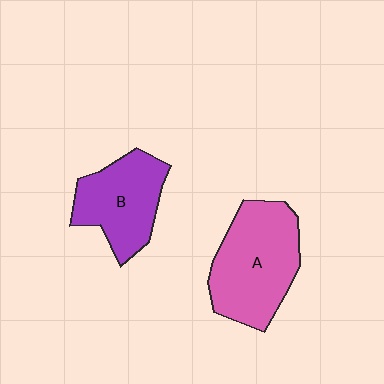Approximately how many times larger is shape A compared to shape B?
Approximately 1.3 times.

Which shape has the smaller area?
Shape B (purple).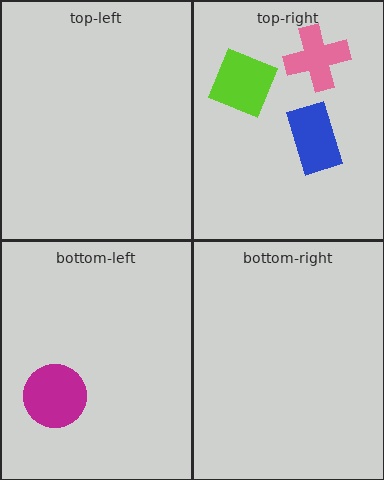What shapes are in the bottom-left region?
The magenta circle.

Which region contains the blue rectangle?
The top-right region.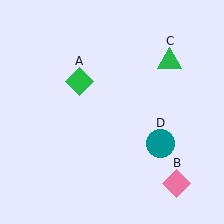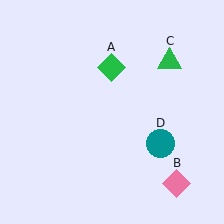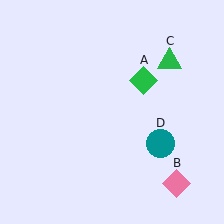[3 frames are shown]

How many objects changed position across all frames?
1 object changed position: green diamond (object A).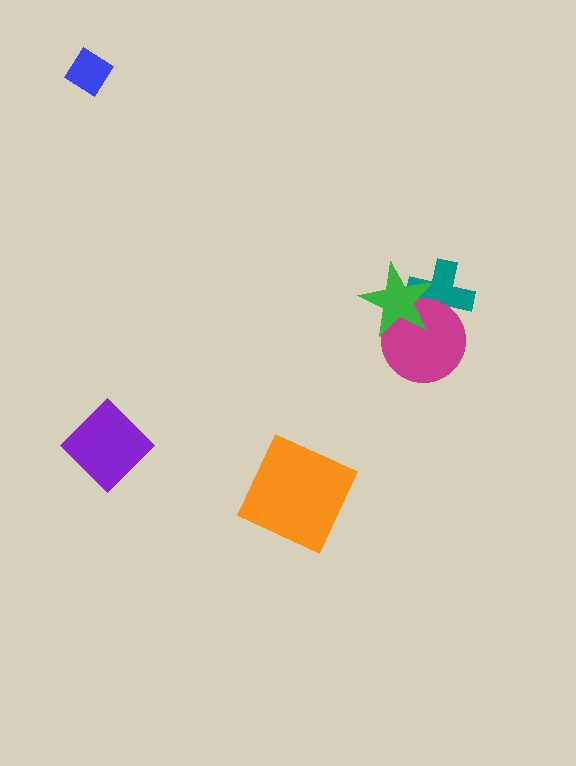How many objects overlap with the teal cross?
2 objects overlap with the teal cross.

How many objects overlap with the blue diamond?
0 objects overlap with the blue diamond.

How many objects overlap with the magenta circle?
2 objects overlap with the magenta circle.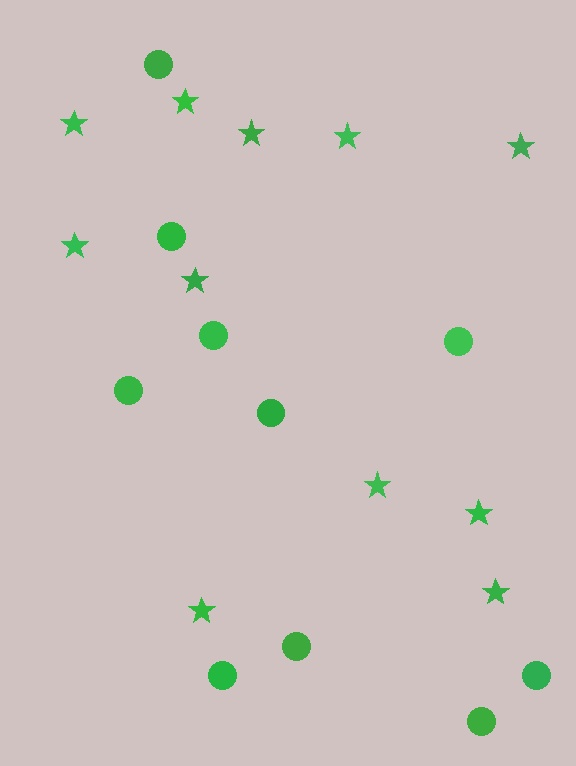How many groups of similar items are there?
There are 2 groups: one group of circles (10) and one group of stars (11).